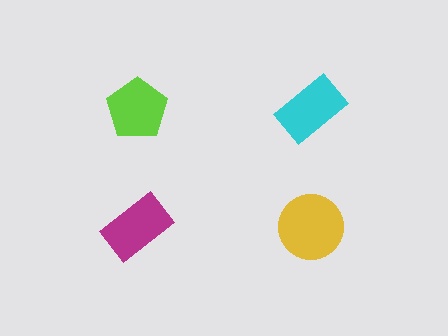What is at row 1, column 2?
A cyan rectangle.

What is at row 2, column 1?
A magenta rectangle.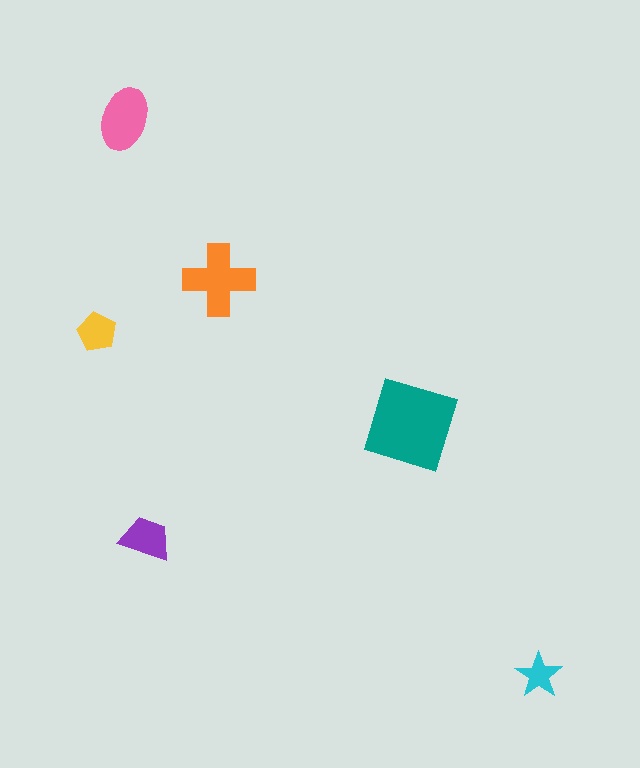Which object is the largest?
The teal diamond.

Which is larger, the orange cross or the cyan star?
The orange cross.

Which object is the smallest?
The cyan star.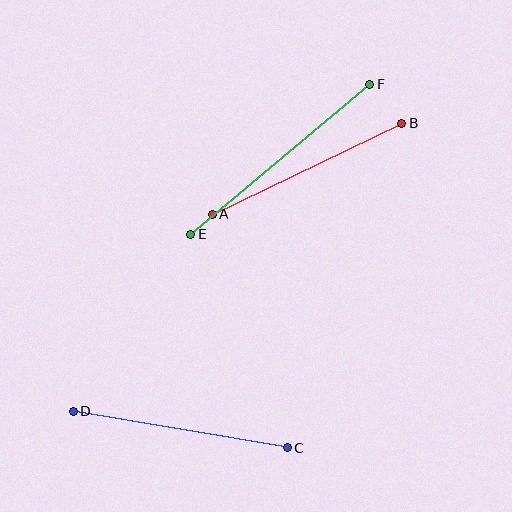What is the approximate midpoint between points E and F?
The midpoint is at approximately (280, 159) pixels.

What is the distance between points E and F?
The distance is approximately 234 pixels.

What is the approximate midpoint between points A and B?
The midpoint is at approximately (307, 169) pixels.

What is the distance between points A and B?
The distance is approximately 210 pixels.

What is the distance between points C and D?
The distance is approximately 217 pixels.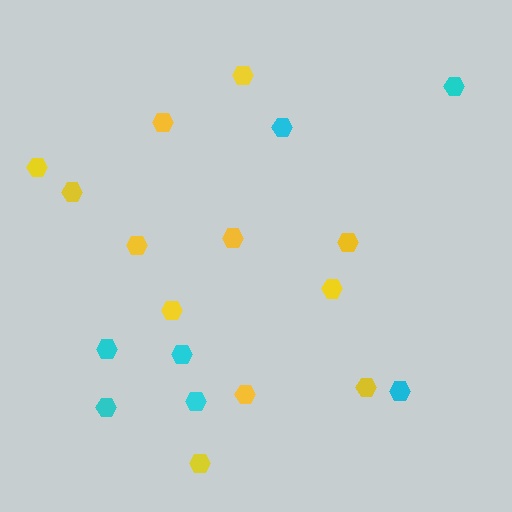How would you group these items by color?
There are 2 groups: one group of yellow hexagons (12) and one group of cyan hexagons (7).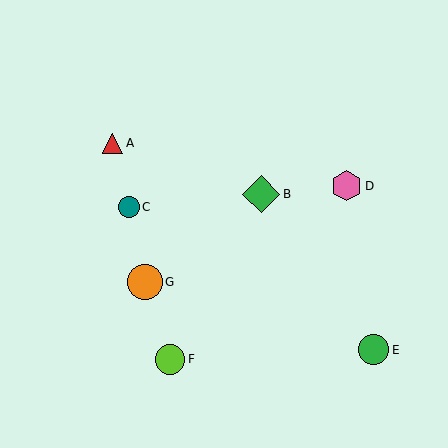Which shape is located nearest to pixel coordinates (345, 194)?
The pink hexagon (labeled D) at (346, 186) is nearest to that location.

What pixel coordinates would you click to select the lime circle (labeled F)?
Click at (170, 359) to select the lime circle F.